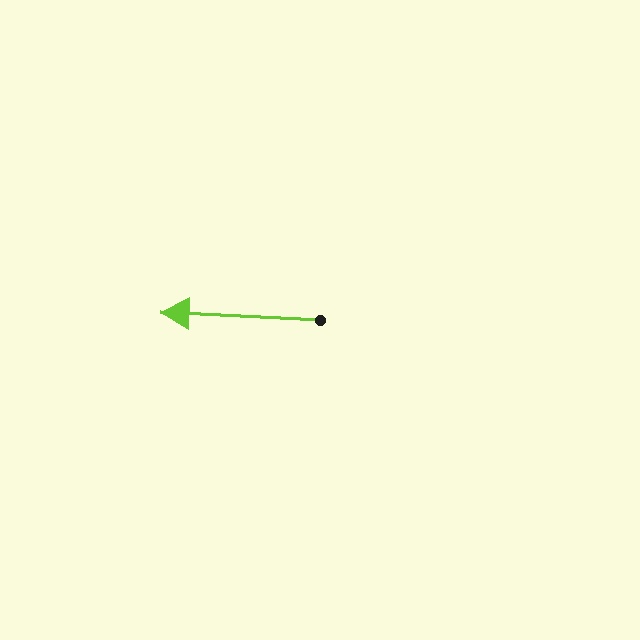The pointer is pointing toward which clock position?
Roughly 9 o'clock.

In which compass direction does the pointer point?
West.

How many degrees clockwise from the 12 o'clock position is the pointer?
Approximately 273 degrees.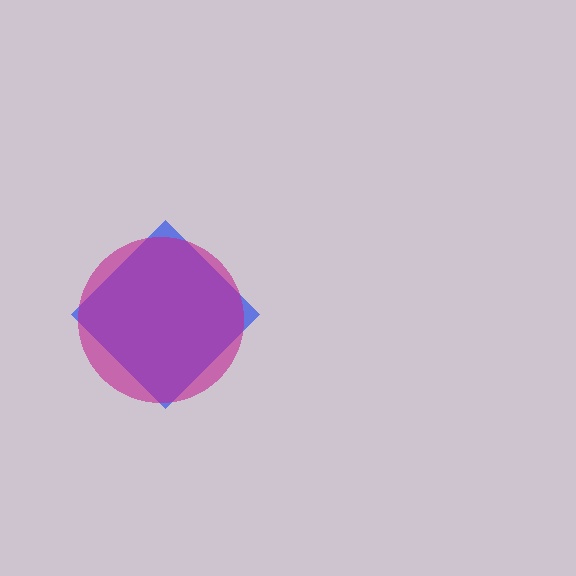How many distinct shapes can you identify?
There are 2 distinct shapes: a blue diamond, a magenta circle.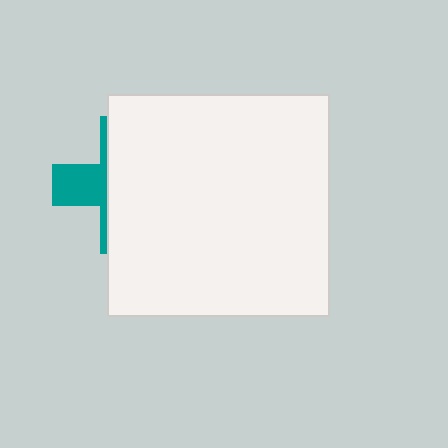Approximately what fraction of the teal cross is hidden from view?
Roughly 68% of the teal cross is hidden behind the white square.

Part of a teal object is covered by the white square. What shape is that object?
It is a cross.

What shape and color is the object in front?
The object in front is a white square.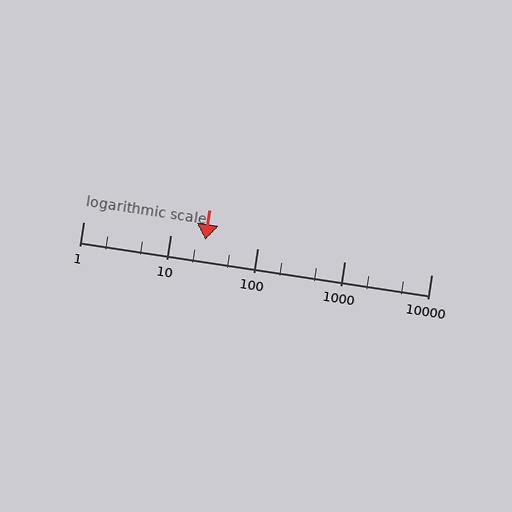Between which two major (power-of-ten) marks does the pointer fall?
The pointer is between 10 and 100.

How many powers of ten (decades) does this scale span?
The scale spans 4 decades, from 1 to 10000.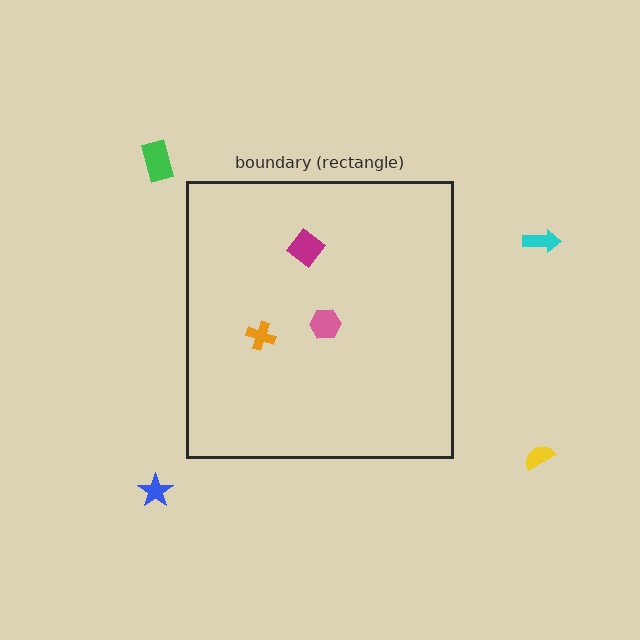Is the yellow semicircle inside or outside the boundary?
Outside.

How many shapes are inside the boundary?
3 inside, 4 outside.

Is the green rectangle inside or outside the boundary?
Outside.